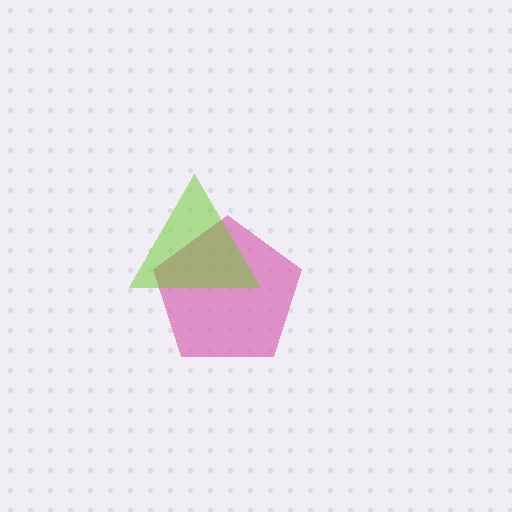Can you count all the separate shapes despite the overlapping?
Yes, there are 2 separate shapes.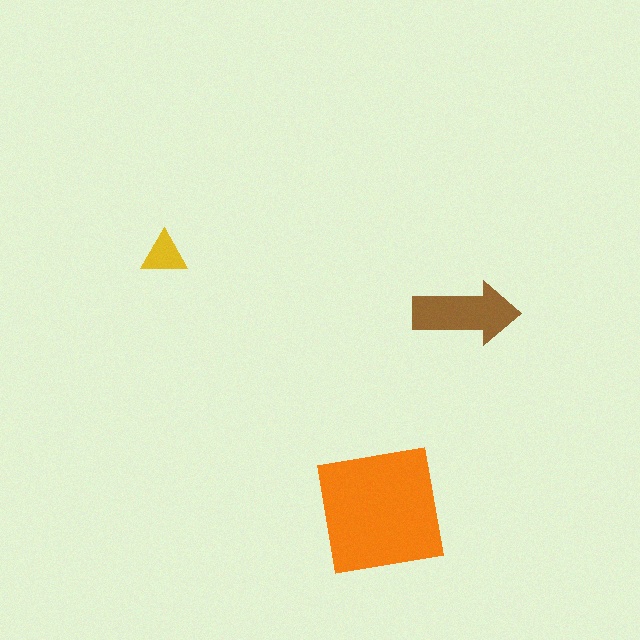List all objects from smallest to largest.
The yellow triangle, the brown arrow, the orange square.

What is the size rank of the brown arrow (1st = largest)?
2nd.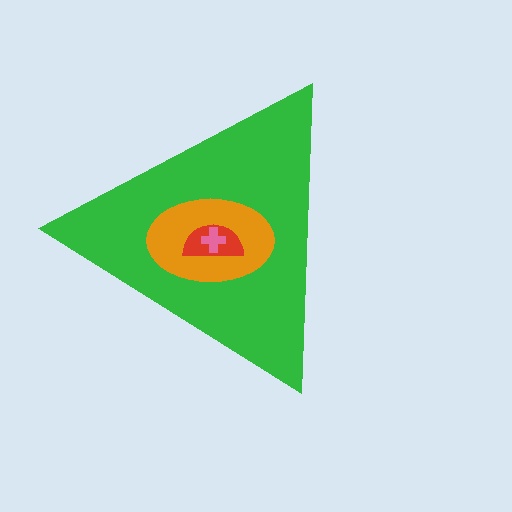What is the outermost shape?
The green triangle.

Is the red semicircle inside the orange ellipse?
Yes.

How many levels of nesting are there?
4.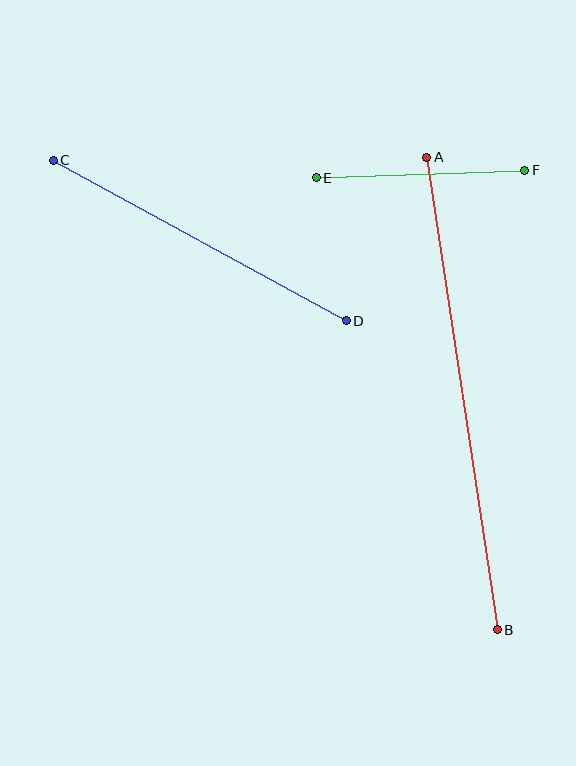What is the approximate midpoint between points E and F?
The midpoint is at approximately (421, 174) pixels.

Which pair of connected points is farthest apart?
Points A and B are farthest apart.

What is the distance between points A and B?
The distance is approximately 478 pixels.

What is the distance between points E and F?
The distance is approximately 209 pixels.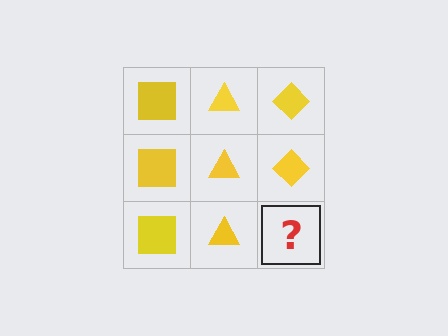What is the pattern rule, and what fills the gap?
The rule is that each column has a consistent shape. The gap should be filled with a yellow diamond.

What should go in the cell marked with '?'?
The missing cell should contain a yellow diamond.